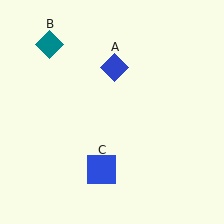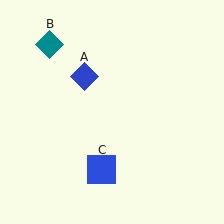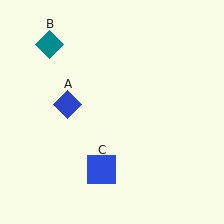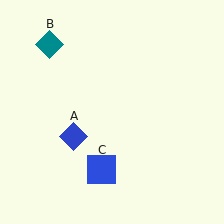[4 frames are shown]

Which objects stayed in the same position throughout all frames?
Teal diamond (object B) and blue square (object C) remained stationary.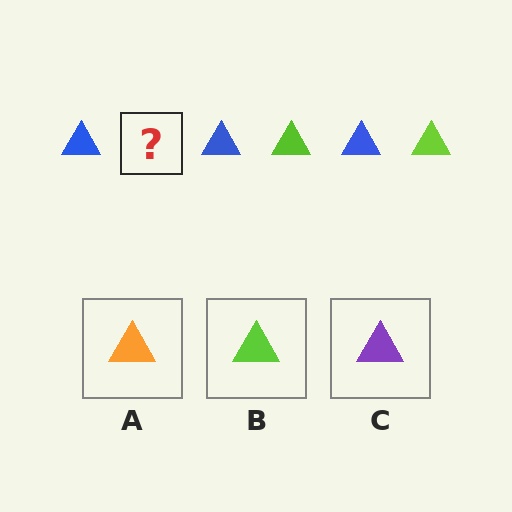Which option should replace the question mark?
Option B.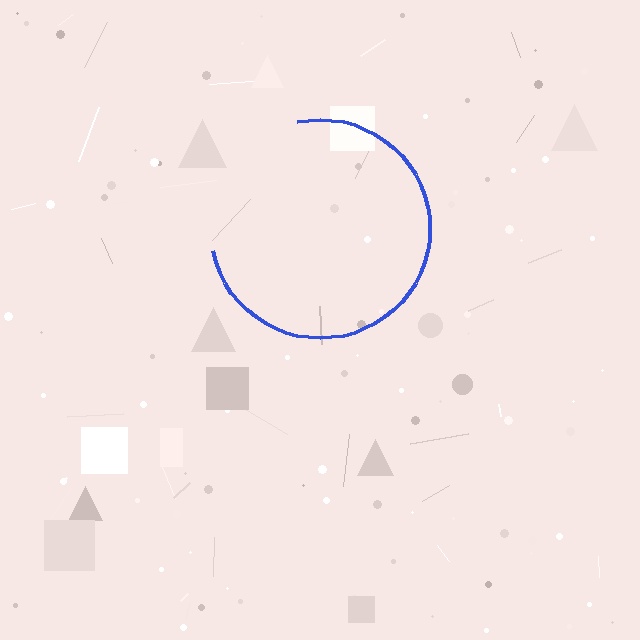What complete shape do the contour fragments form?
The contour fragments form a circle.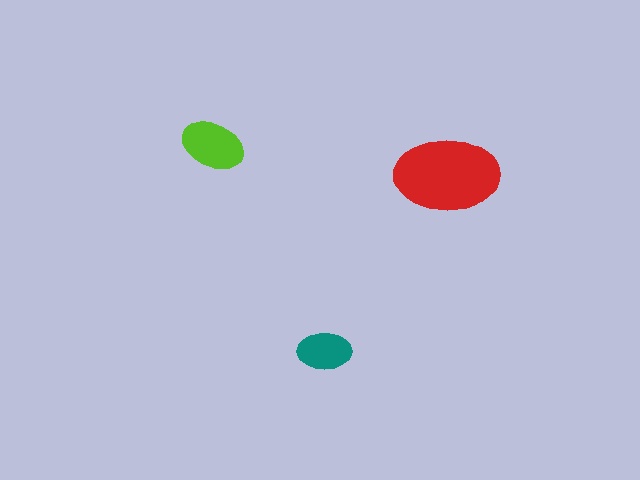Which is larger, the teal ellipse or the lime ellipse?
The lime one.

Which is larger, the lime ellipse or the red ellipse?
The red one.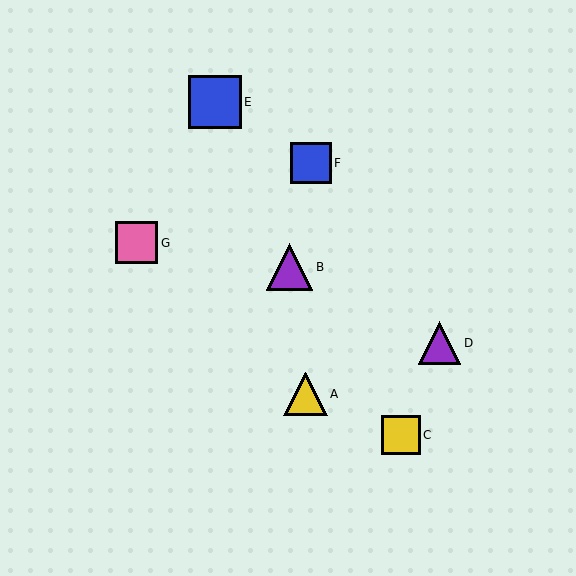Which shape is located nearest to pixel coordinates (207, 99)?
The blue square (labeled E) at (215, 102) is nearest to that location.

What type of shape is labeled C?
Shape C is a yellow square.